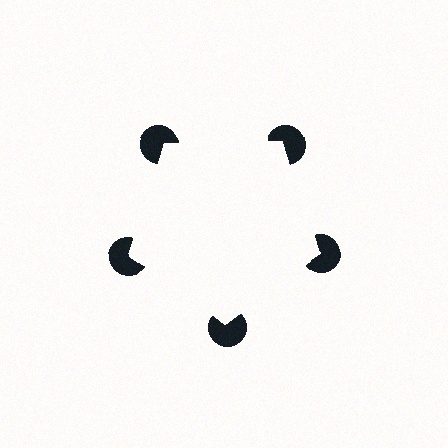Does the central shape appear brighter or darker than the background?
It typically appears slightly brighter than the background, even though no actual brightness change is drawn.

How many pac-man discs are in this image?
There are 5 — one at each vertex of the illusory pentagon.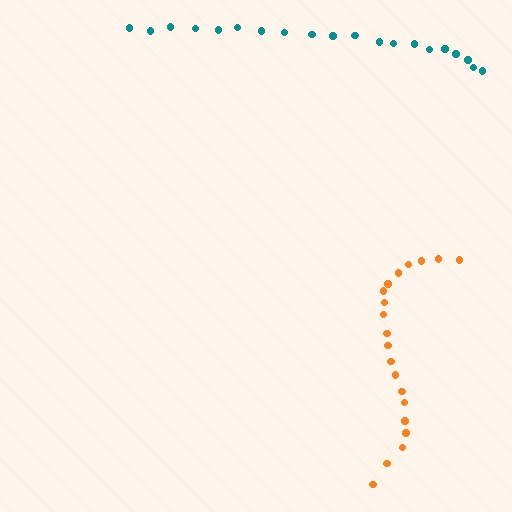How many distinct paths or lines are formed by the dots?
There are 2 distinct paths.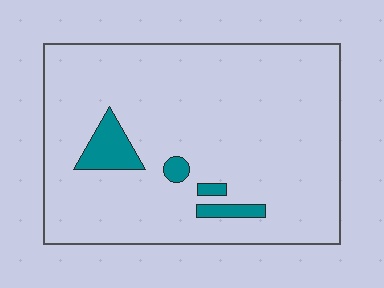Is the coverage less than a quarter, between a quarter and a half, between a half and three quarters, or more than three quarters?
Less than a quarter.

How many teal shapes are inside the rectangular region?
4.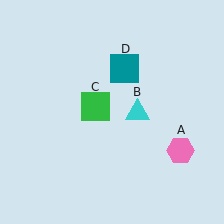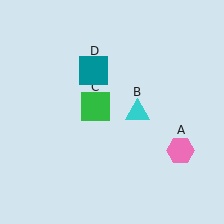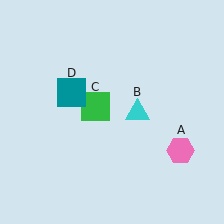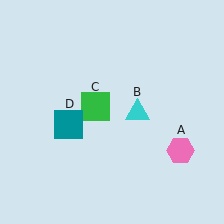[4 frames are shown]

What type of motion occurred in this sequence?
The teal square (object D) rotated counterclockwise around the center of the scene.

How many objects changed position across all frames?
1 object changed position: teal square (object D).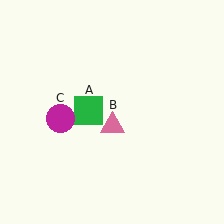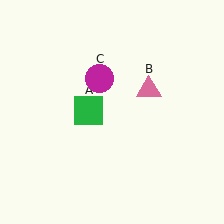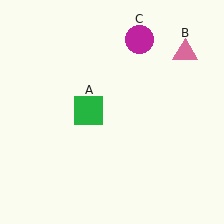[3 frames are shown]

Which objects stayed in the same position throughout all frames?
Green square (object A) remained stationary.